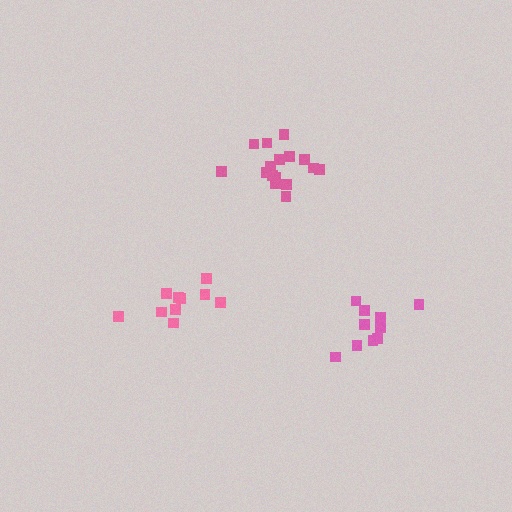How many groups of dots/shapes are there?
There are 3 groups.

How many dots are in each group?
Group 1: 16 dots, Group 2: 10 dots, Group 3: 10 dots (36 total).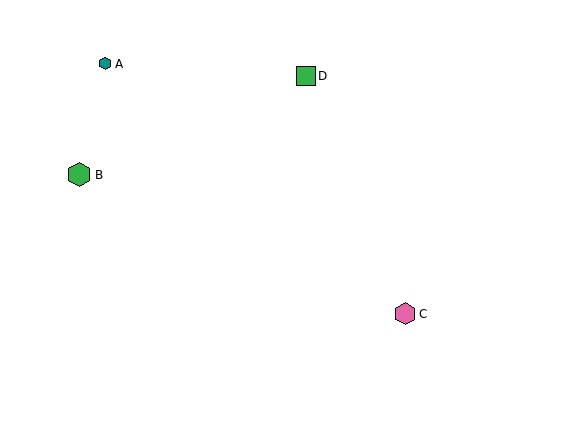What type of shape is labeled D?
Shape D is a green square.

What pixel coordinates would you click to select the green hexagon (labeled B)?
Click at (79, 175) to select the green hexagon B.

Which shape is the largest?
The green hexagon (labeled B) is the largest.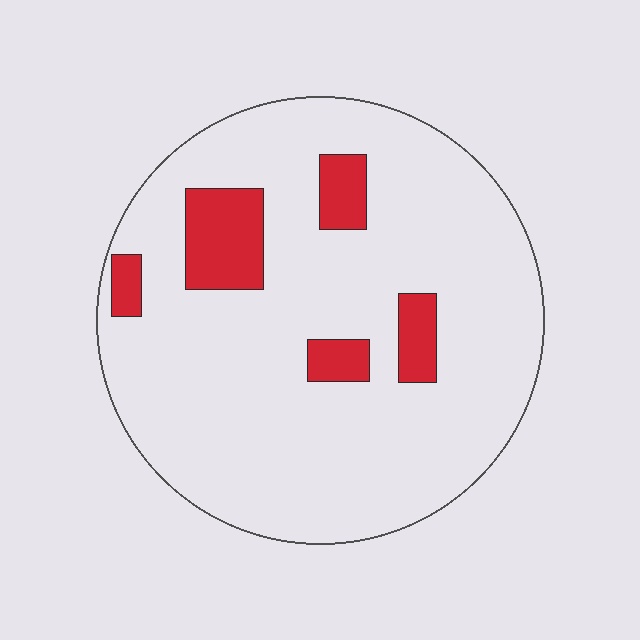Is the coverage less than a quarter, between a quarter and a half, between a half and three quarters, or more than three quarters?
Less than a quarter.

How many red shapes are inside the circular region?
5.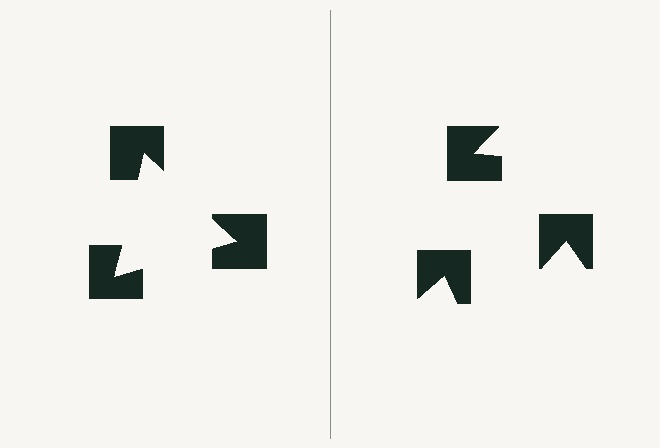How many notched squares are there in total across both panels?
6 — 3 on each side.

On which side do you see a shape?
An illusory triangle appears on the left side. On the right side the wedge cuts are rotated, so no coherent shape forms.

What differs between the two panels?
The notched squares are positioned identically on both sides; only the wedge orientations differ. On the left they align to a triangle; on the right they are misaligned.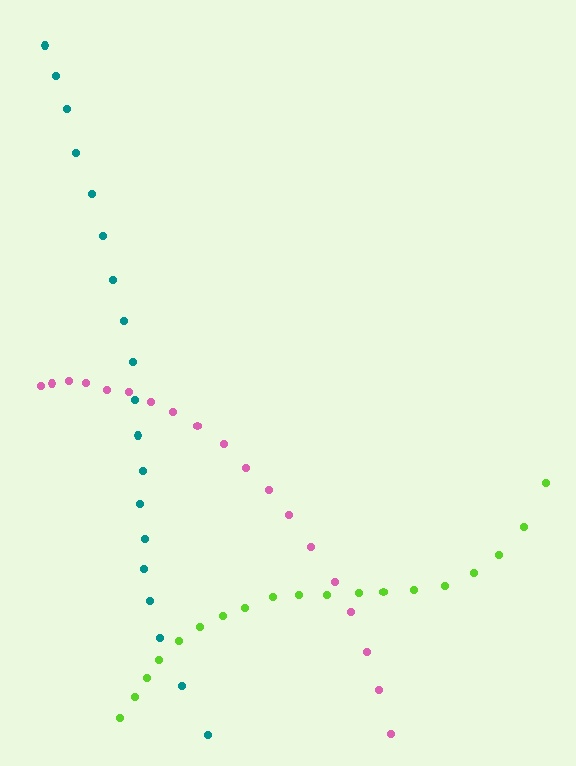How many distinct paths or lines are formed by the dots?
There are 3 distinct paths.